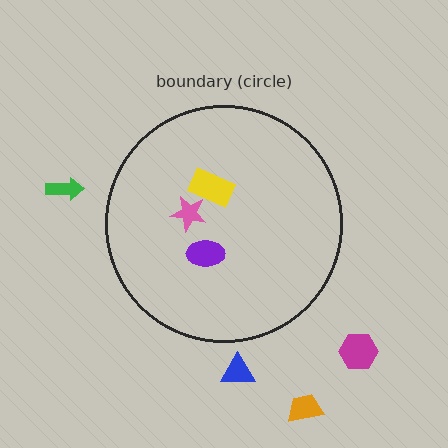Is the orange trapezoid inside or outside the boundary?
Outside.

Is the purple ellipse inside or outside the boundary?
Inside.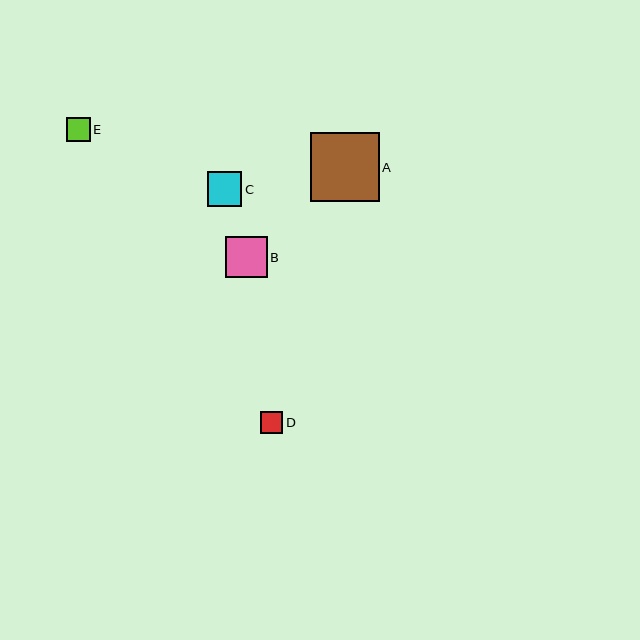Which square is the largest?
Square A is the largest with a size of approximately 69 pixels.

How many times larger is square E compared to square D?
Square E is approximately 1.1 times the size of square D.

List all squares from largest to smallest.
From largest to smallest: A, B, C, E, D.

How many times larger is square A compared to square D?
Square A is approximately 3.1 times the size of square D.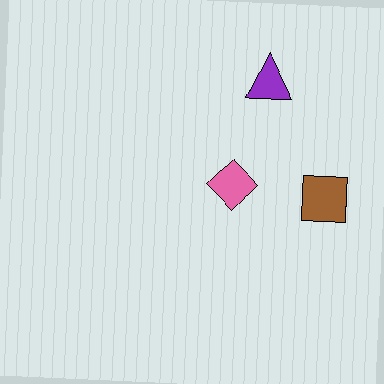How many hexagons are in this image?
There are no hexagons.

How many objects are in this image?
There are 3 objects.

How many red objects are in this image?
There are no red objects.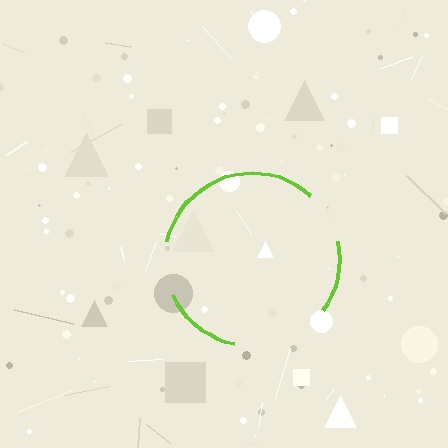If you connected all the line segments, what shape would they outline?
They would outline a circle.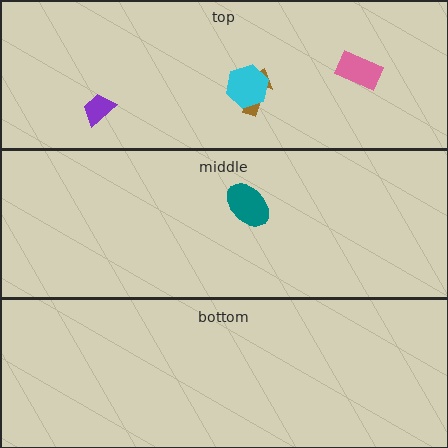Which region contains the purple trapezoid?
The top region.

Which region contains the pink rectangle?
The top region.